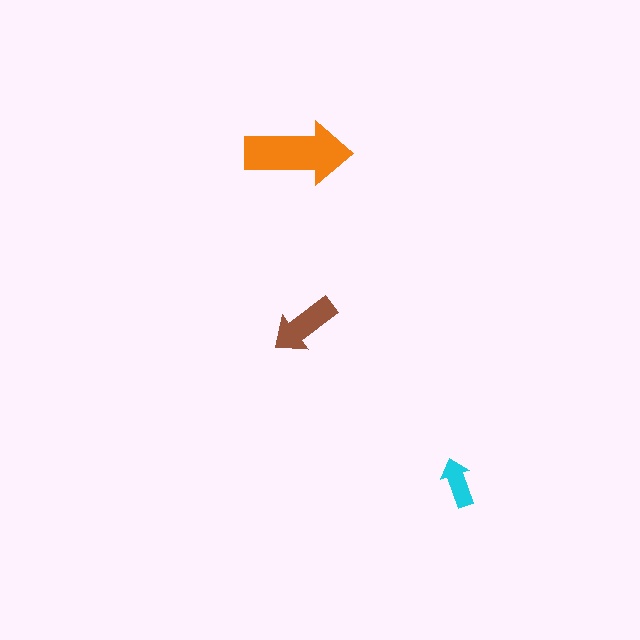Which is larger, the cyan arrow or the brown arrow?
The brown one.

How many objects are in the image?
There are 3 objects in the image.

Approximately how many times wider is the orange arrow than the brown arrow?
About 1.5 times wider.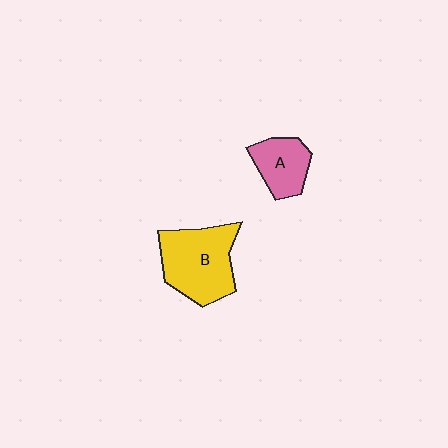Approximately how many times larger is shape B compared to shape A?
Approximately 1.8 times.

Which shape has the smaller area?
Shape A (pink).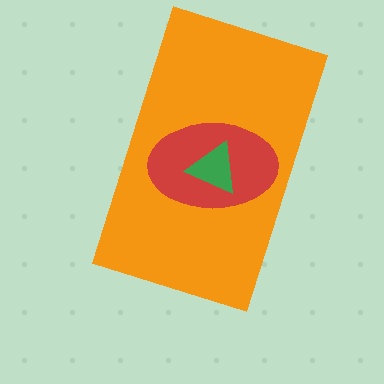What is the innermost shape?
The green triangle.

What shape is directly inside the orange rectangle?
The red ellipse.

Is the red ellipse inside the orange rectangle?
Yes.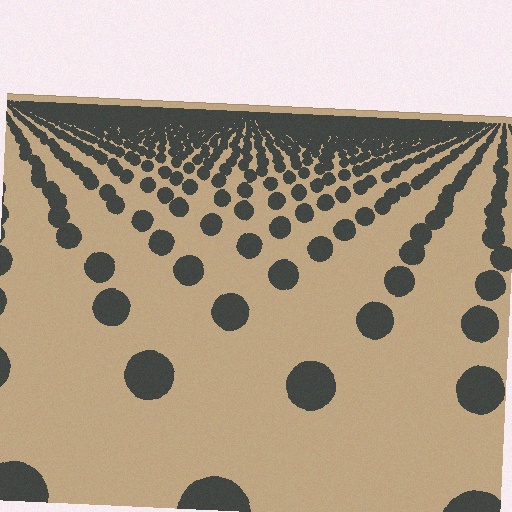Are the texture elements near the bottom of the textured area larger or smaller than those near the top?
Larger. Near the bottom, elements are closer to the viewer and appear at a bigger on-screen size.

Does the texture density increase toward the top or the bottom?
Density increases toward the top.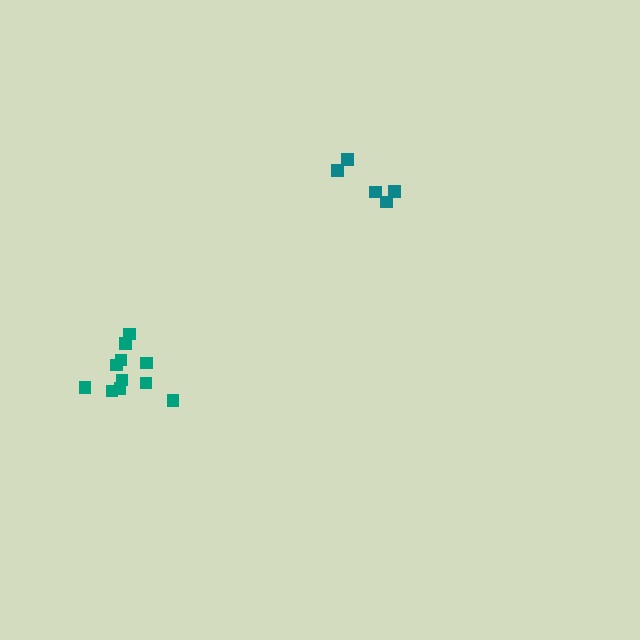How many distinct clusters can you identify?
There are 2 distinct clusters.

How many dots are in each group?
Group 1: 11 dots, Group 2: 5 dots (16 total).